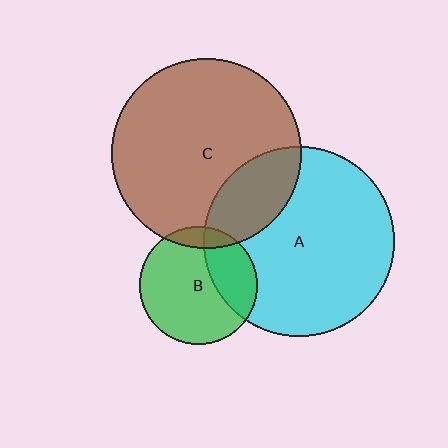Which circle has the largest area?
Circle A (cyan).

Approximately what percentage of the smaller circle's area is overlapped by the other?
Approximately 30%.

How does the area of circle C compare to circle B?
Approximately 2.6 times.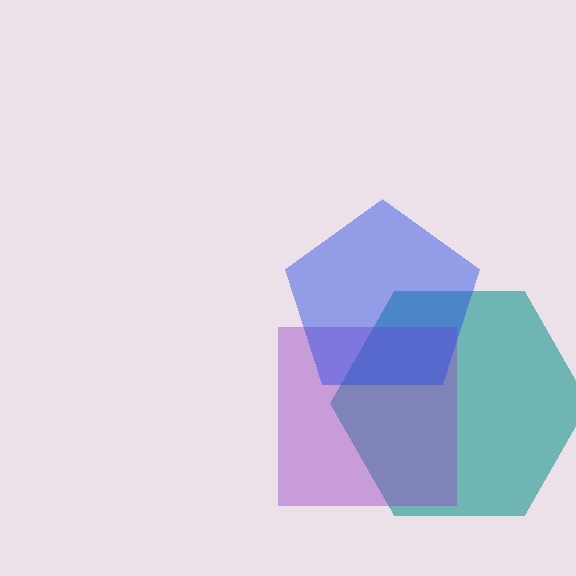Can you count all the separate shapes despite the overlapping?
Yes, there are 3 separate shapes.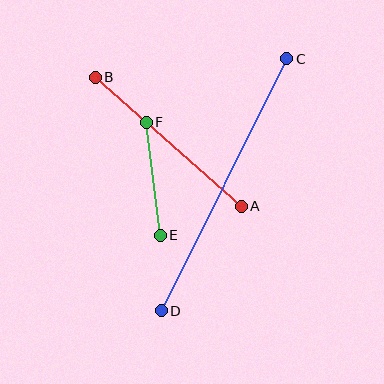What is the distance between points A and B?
The distance is approximately 195 pixels.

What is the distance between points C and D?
The distance is approximately 281 pixels.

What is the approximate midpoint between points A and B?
The midpoint is at approximately (168, 142) pixels.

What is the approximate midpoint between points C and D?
The midpoint is at approximately (224, 185) pixels.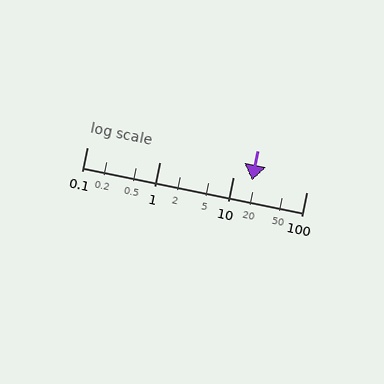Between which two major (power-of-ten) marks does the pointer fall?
The pointer is between 10 and 100.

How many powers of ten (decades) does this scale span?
The scale spans 3 decades, from 0.1 to 100.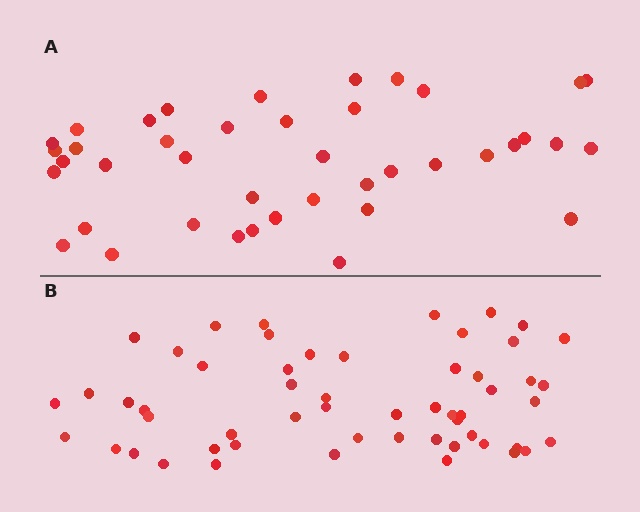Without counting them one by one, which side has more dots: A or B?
Region B (the bottom region) has more dots.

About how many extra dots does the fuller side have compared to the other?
Region B has approximately 15 more dots than region A.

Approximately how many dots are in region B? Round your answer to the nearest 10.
About 60 dots. (The exact count is 55, which rounds to 60.)